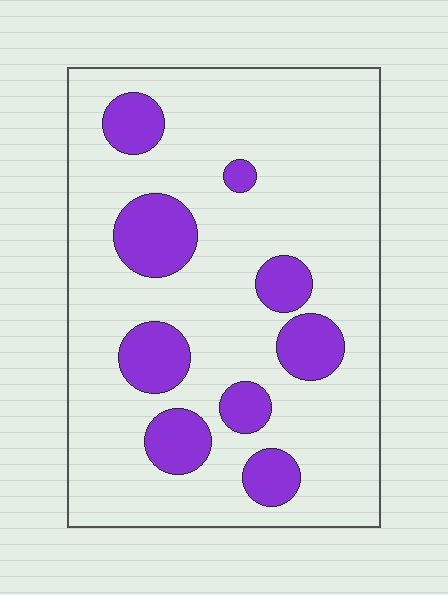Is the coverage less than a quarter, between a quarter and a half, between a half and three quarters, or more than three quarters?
Less than a quarter.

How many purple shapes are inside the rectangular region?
9.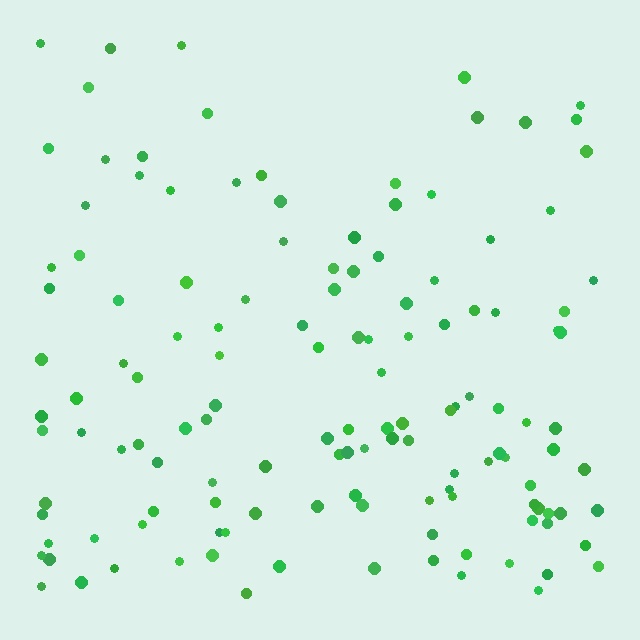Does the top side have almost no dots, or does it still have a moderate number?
Still a moderate number, just noticeably fewer than the bottom.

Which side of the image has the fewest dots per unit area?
The top.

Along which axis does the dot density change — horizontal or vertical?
Vertical.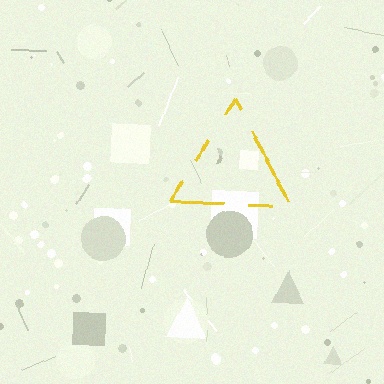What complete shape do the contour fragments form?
The contour fragments form a triangle.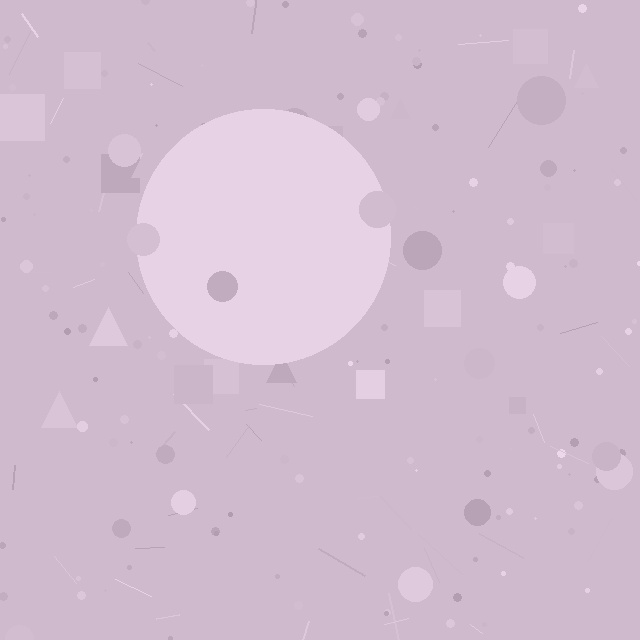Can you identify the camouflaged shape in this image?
The camouflaged shape is a circle.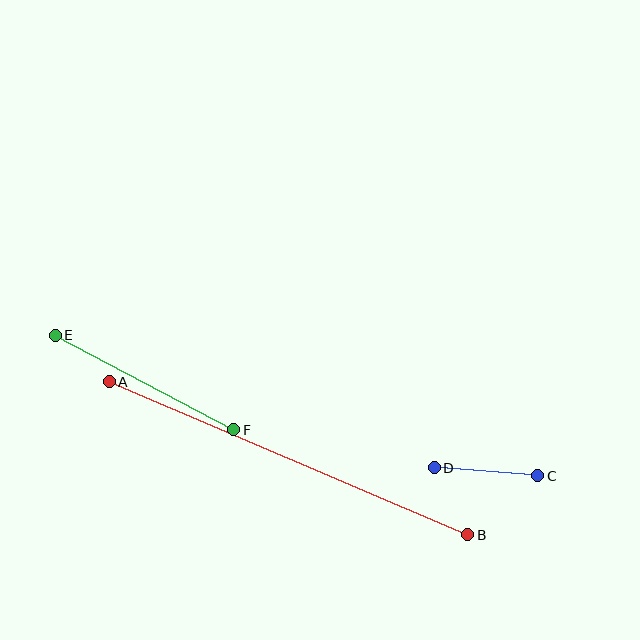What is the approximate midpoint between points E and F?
The midpoint is at approximately (144, 382) pixels.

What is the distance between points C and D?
The distance is approximately 104 pixels.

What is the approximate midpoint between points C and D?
The midpoint is at approximately (486, 472) pixels.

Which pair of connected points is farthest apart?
Points A and B are farthest apart.